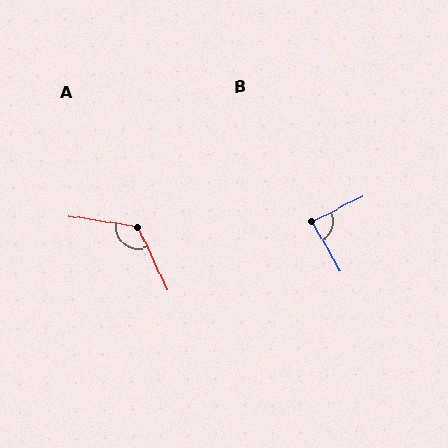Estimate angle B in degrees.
Approximately 86 degrees.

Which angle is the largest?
A, at approximately 124 degrees.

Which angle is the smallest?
B, at approximately 86 degrees.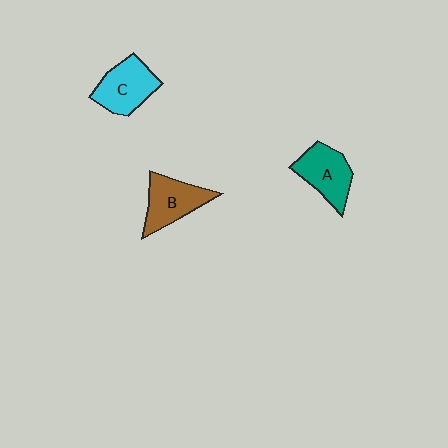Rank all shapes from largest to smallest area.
From largest to smallest: C (cyan), B (brown), A (teal).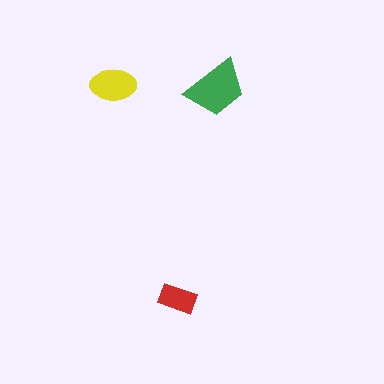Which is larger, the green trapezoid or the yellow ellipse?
The green trapezoid.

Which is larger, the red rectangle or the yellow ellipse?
The yellow ellipse.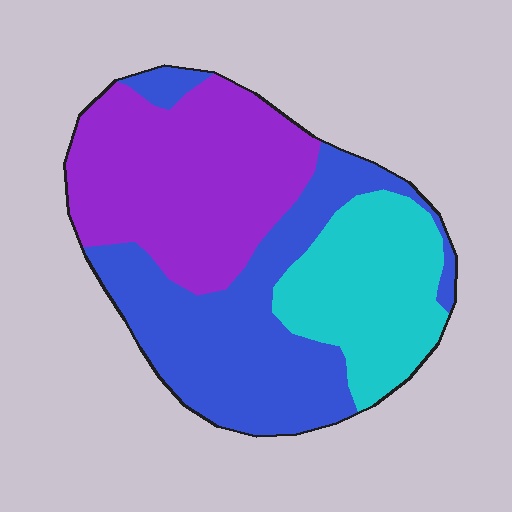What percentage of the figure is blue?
Blue takes up between a quarter and a half of the figure.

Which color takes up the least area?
Cyan, at roughly 25%.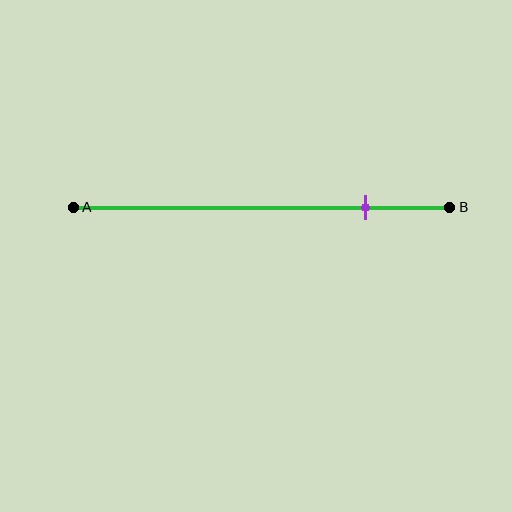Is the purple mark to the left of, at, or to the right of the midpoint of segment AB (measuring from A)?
The purple mark is to the right of the midpoint of segment AB.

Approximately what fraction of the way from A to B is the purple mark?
The purple mark is approximately 80% of the way from A to B.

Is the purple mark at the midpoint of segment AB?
No, the mark is at about 80% from A, not at the 50% midpoint.